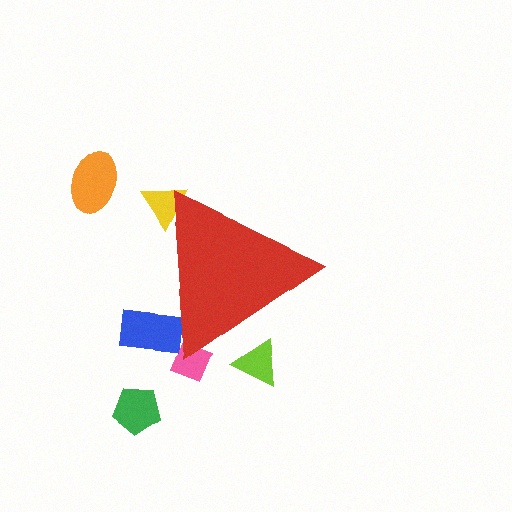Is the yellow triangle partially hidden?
Yes, the yellow triangle is partially hidden behind the red triangle.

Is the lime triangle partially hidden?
Yes, the lime triangle is partially hidden behind the red triangle.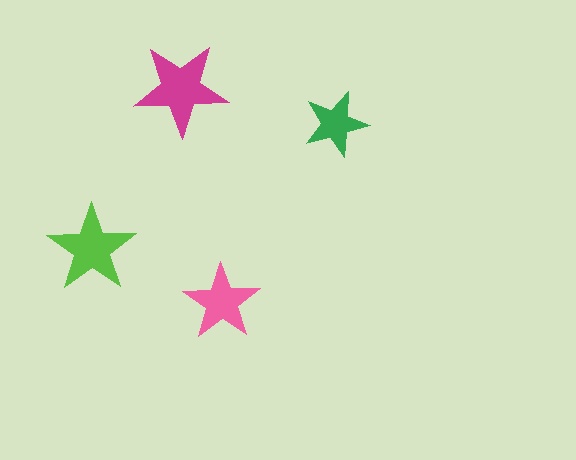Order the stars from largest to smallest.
the magenta one, the lime one, the pink one, the green one.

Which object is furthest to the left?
The lime star is leftmost.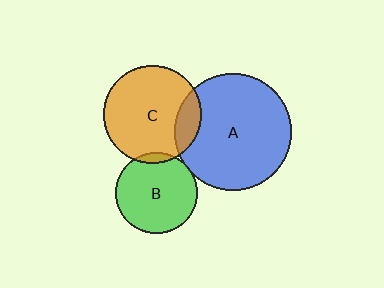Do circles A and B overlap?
Yes.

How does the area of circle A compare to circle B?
Approximately 2.0 times.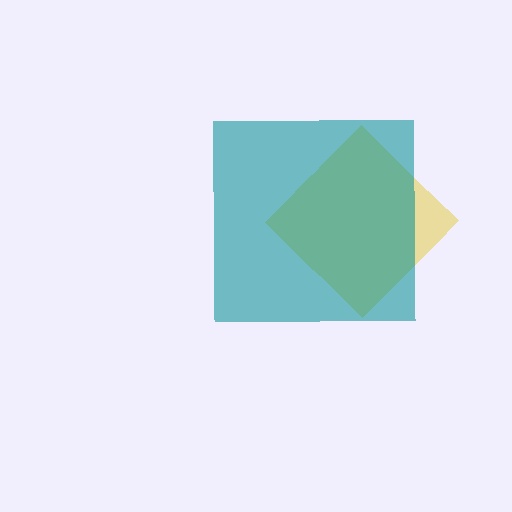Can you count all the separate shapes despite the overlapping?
Yes, there are 2 separate shapes.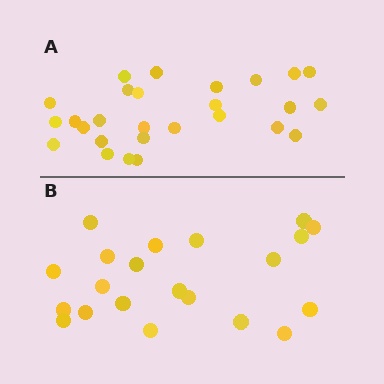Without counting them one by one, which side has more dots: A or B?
Region A (the top region) has more dots.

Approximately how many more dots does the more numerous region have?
Region A has about 6 more dots than region B.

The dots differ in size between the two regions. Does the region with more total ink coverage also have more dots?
No. Region B has more total ink coverage because its dots are larger, but region A actually contains more individual dots. Total area can be misleading — the number of items is what matters here.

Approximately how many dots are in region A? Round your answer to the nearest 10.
About 30 dots. (The exact count is 27, which rounds to 30.)